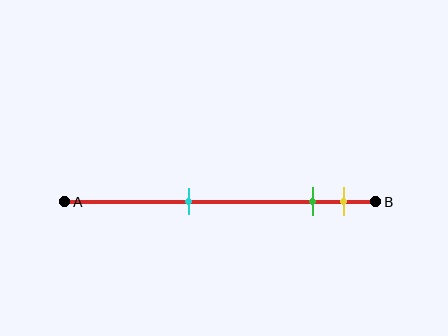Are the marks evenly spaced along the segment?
No, the marks are not evenly spaced.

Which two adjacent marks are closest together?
The green and yellow marks are the closest adjacent pair.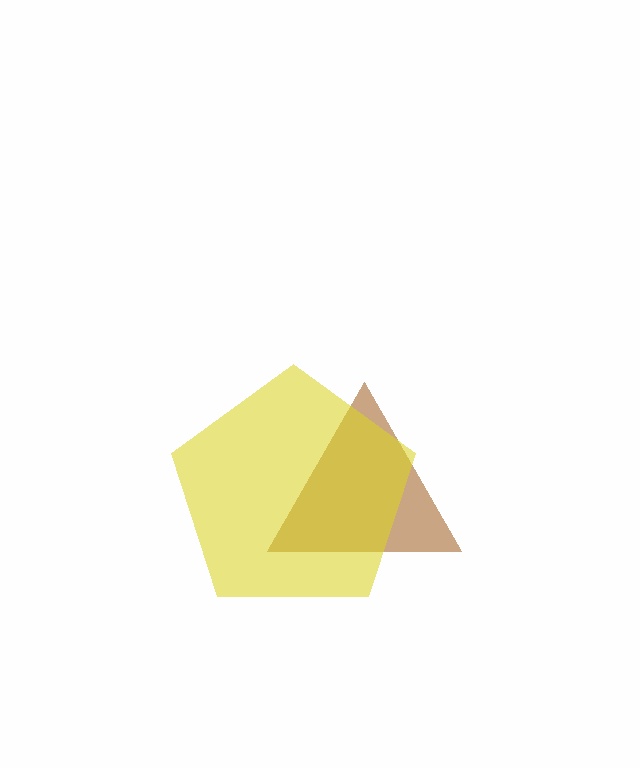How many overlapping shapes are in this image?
There are 2 overlapping shapes in the image.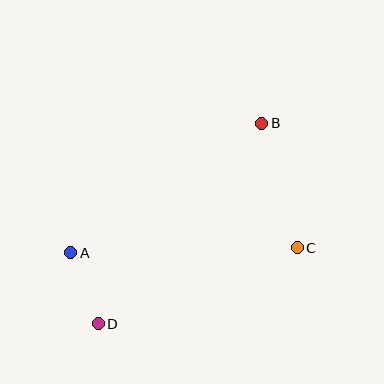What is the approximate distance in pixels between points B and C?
The distance between B and C is approximately 129 pixels.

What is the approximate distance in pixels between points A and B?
The distance between A and B is approximately 231 pixels.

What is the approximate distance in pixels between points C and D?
The distance between C and D is approximately 213 pixels.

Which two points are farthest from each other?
Points B and D are farthest from each other.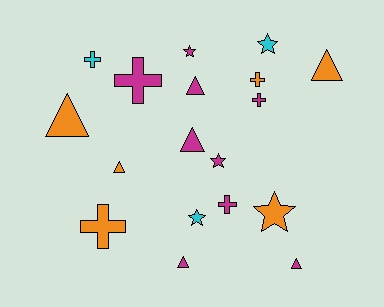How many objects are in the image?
There are 18 objects.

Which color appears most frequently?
Magenta, with 9 objects.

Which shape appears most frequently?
Triangle, with 7 objects.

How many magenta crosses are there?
There are 3 magenta crosses.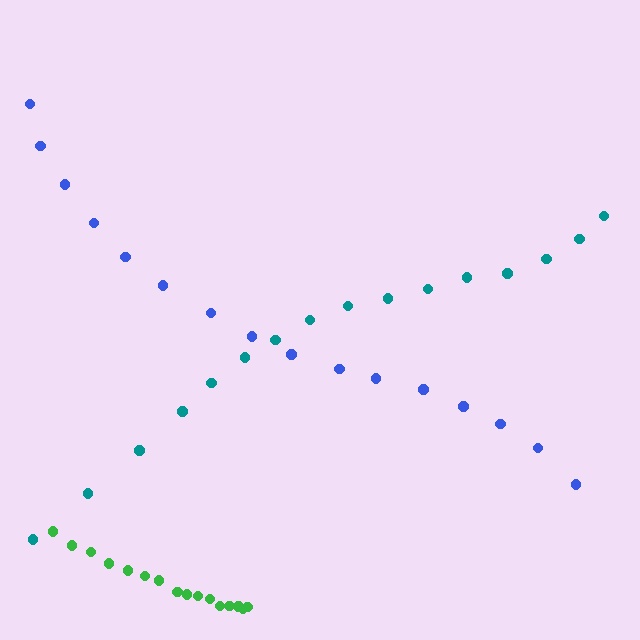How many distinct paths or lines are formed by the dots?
There are 3 distinct paths.